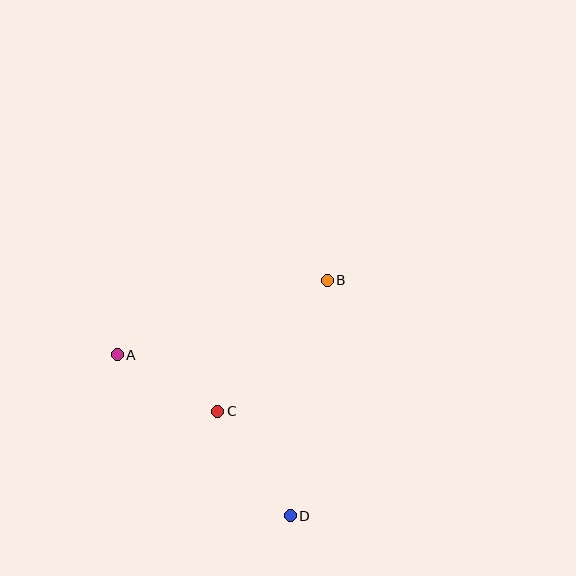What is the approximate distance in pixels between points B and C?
The distance between B and C is approximately 171 pixels.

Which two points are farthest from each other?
Points B and D are farthest from each other.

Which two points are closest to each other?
Points A and C are closest to each other.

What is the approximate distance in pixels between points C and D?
The distance between C and D is approximately 127 pixels.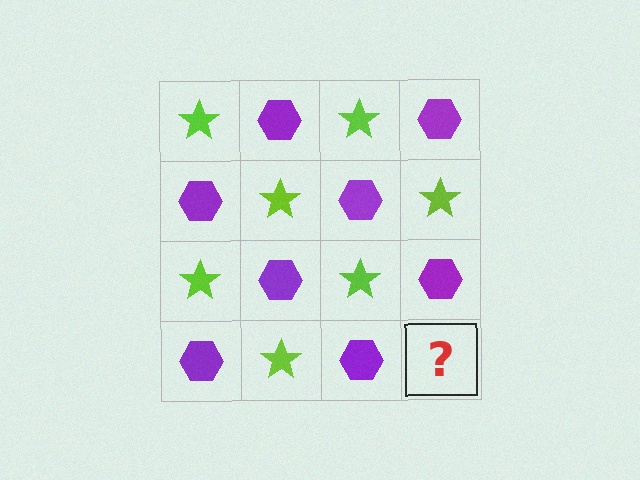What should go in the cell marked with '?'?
The missing cell should contain a lime star.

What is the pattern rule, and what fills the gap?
The rule is that it alternates lime star and purple hexagon in a checkerboard pattern. The gap should be filled with a lime star.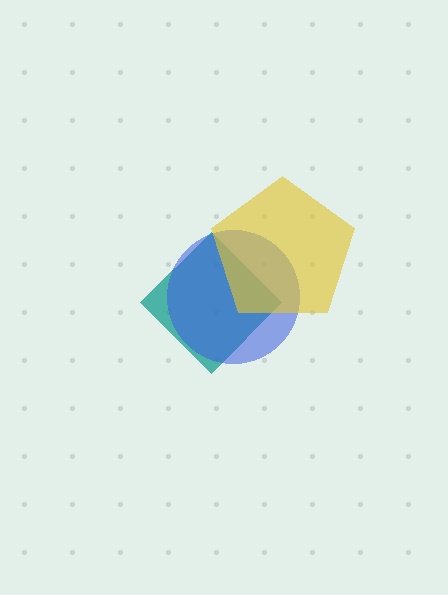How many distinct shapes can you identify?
There are 3 distinct shapes: a teal diamond, a blue circle, a yellow pentagon.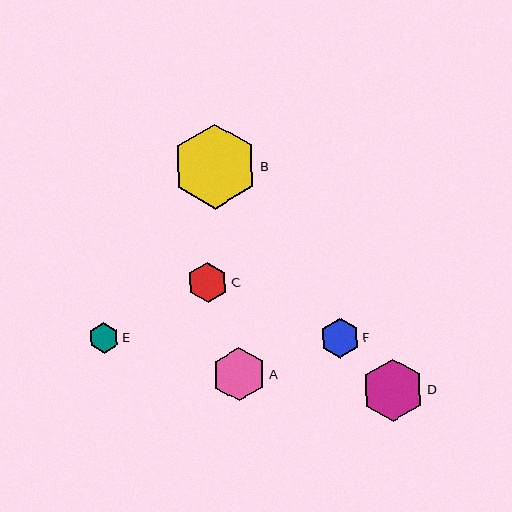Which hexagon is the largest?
Hexagon B is the largest with a size of approximately 85 pixels.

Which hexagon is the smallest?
Hexagon E is the smallest with a size of approximately 30 pixels.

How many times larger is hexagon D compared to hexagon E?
Hexagon D is approximately 2.1 times the size of hexagon E.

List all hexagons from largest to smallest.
From largest to smallest: B, D, A, C, F, E.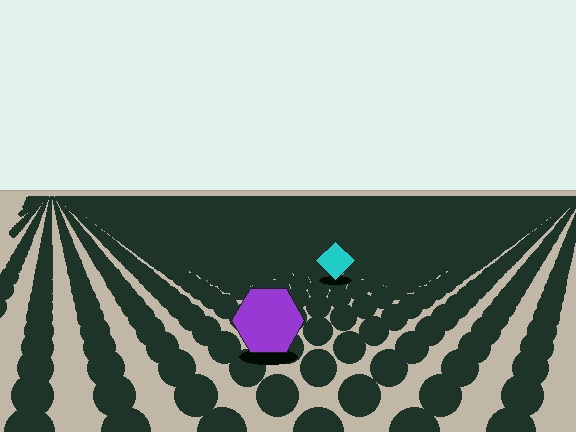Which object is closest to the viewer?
The purple hexagon is closest. The texture marks near it are larger and more spread out.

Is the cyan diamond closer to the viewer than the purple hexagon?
No. The purple hexagon is closer — you can tell from the texture gradient: the ground texture is coarser near it.